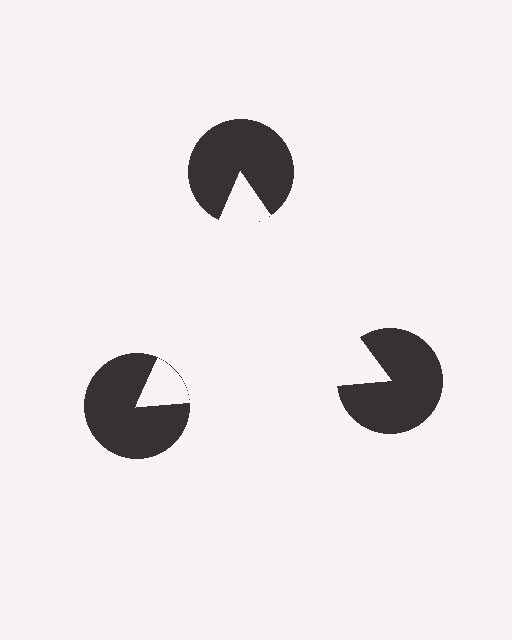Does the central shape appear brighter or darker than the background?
It typically appears slightly brighter than the background, even though no actual brightness change is drawn.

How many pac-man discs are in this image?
There are 3 — one at each vertex of the illusory triangle.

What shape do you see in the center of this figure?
An illusory triangle — its edges are inferred from the aligned wedge cuts in the pac-man discs, not physically drawn.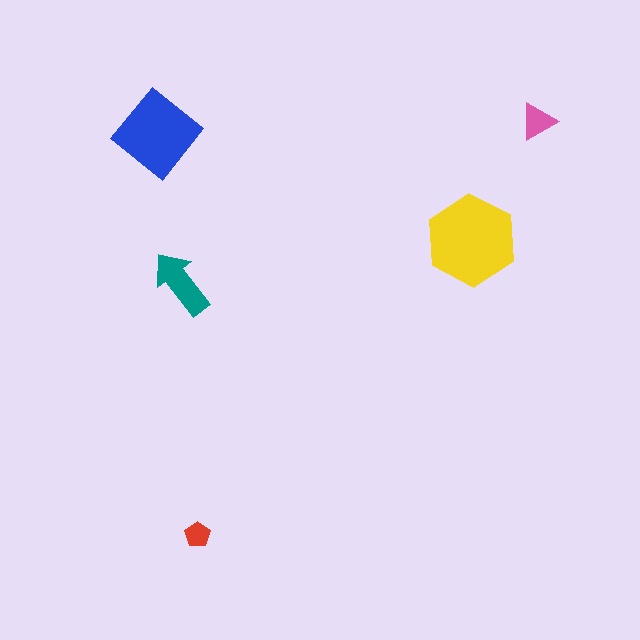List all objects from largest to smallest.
The yellow hexagon, the blue diamond, the teal arrow, the pink triangle, the red pentagon.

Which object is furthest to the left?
The blue diamond is leftmost.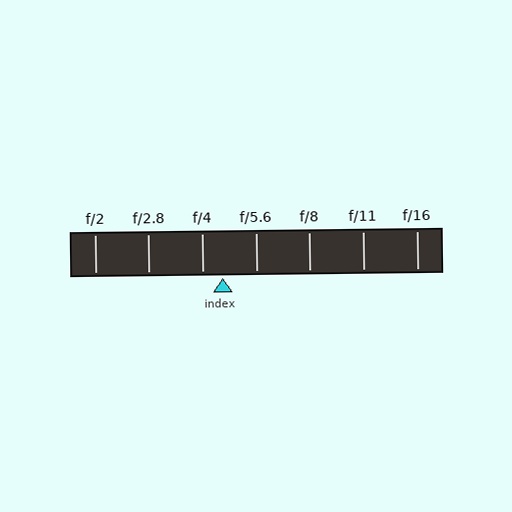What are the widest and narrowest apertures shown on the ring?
The widest aperture shown is f/2 and the narrowest is f/16.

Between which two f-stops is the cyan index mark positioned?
The index mark is between f/4 and f/5.6.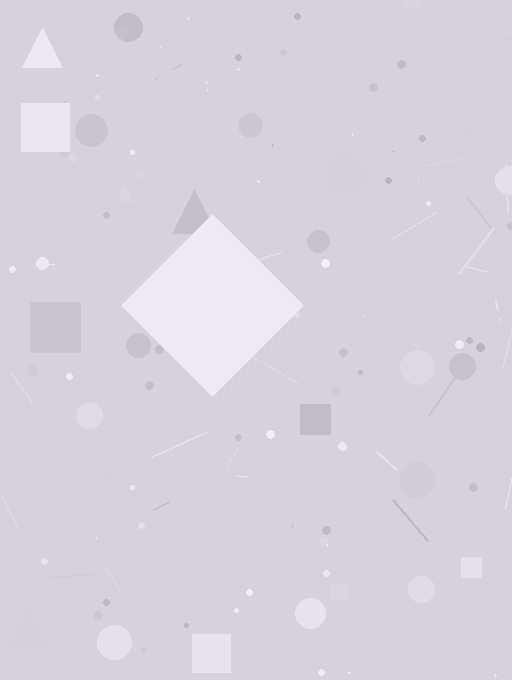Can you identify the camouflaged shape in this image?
The camouflaged shape is a diamond.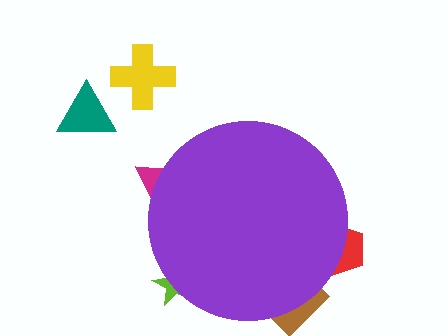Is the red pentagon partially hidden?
Yes, the red pentagon is partially hidden behind the purple circle.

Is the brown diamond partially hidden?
Yes, the brown diamond is partially hidden behind the purple circle.